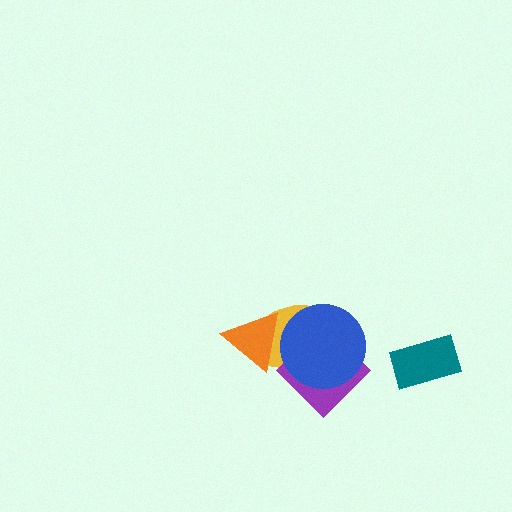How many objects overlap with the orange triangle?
2 objects overlap with the orange triangle.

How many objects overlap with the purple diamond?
2 objects overlap with the purple diamond.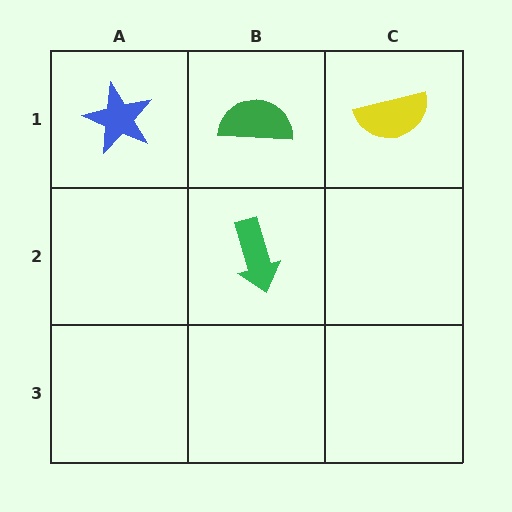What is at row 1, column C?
A yellow semicircle.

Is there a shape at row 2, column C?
No, that cell is empty.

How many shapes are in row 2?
1 shape.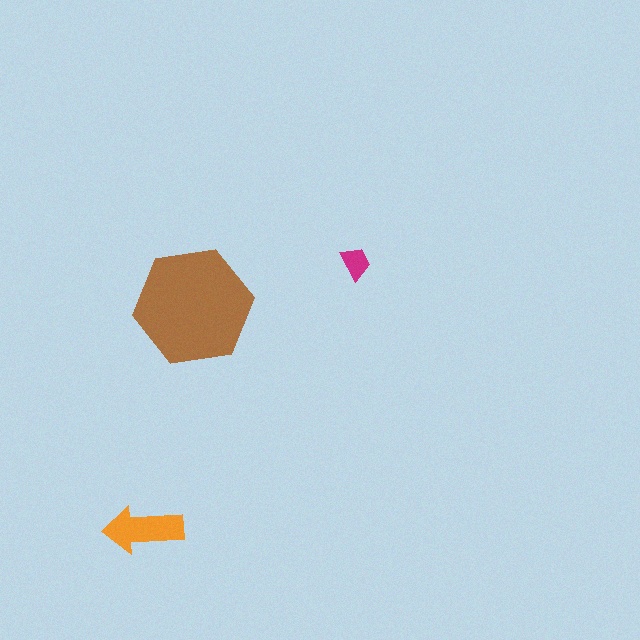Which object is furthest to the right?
The magenta trapezoid is rightmost.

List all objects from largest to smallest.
The brown hexagon, the orange arrow, the magenta trapezoid.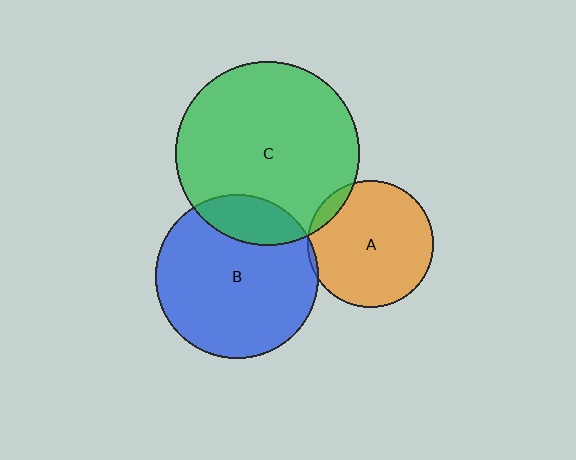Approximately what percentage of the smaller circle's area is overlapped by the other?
Approximately 5%.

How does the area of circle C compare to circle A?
Approximately 2.1 times.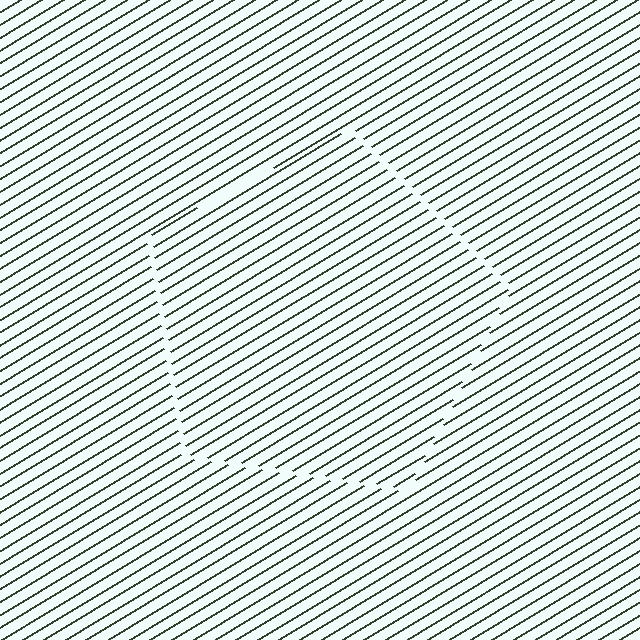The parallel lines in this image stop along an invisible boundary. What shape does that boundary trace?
An illusory pentagon. The interior of the shape contains the same grating, shifted by half a period — the contour is defined by the phase discontinuity where line-ends from the inner and outer gratings abut.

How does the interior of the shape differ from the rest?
The interior of the shape contains the same grating, shifted by half a period — the contour is defined by the phase discontinuity where line-ends from the inner and outer gratings abut.